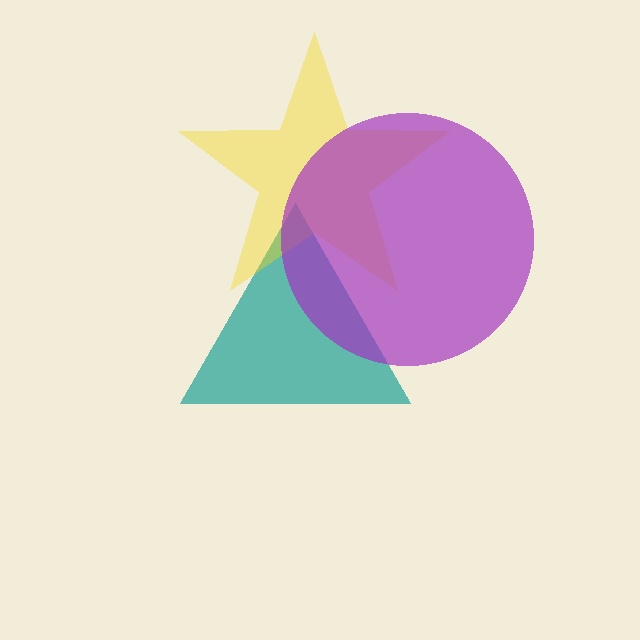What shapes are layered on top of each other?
The layered shapes are: a teal triangle, a yellow star, a purple circle.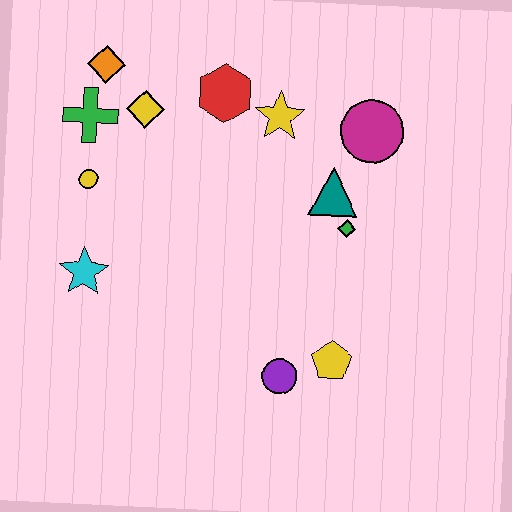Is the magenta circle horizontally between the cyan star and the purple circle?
No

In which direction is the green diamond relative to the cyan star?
The green diamond is to the right of the cyan star.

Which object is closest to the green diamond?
The teal triangle is closest to the green diamond.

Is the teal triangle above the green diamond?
Yes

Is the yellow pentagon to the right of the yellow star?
Yes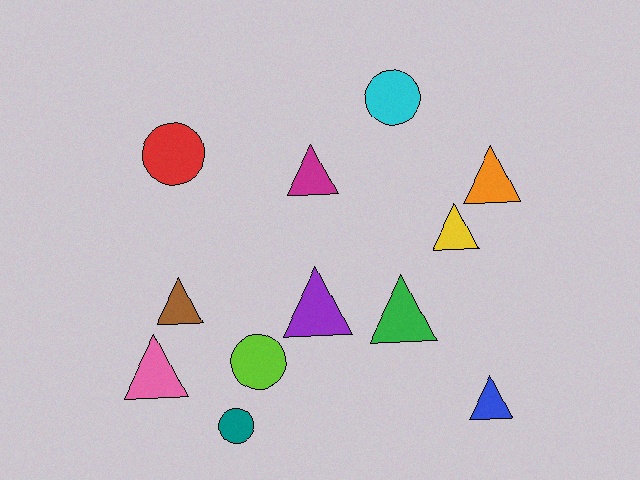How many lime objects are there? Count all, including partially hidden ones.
There is 1 lime object.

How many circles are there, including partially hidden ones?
There are 4 circles.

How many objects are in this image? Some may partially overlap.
There are 12 objects.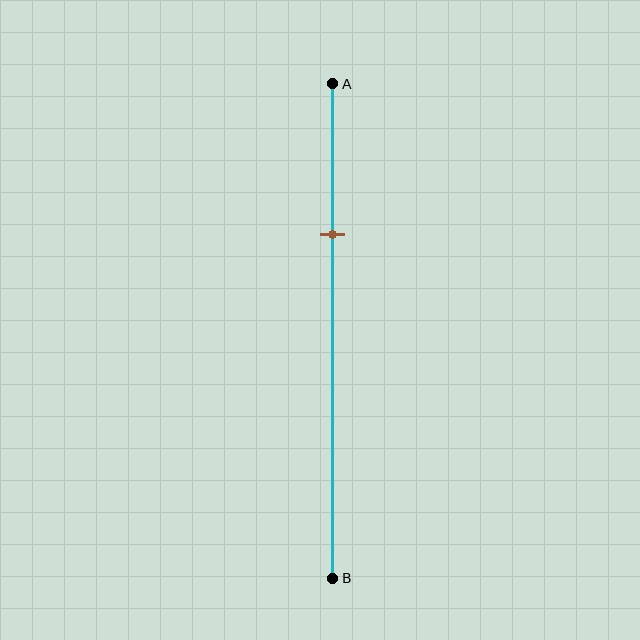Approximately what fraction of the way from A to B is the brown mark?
The brown mark is approximately 30% of the way from A to B.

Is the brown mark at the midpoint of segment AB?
No, the mark is at about 30% from A, not at the 50% midpoint.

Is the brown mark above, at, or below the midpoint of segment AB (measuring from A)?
The brown mark is above the midpoint of segment AB.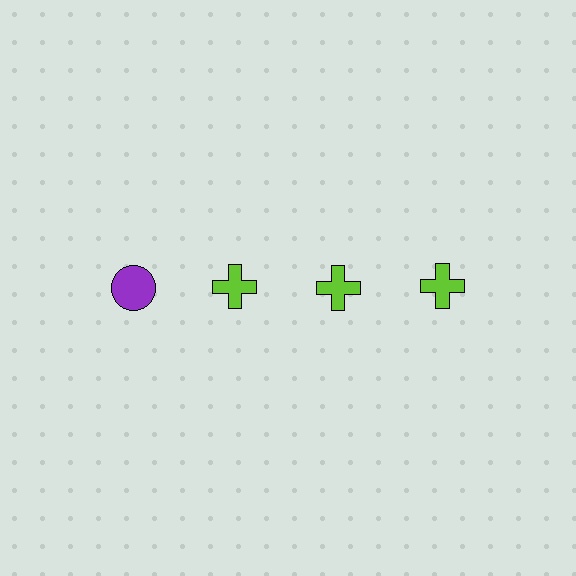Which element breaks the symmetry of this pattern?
The purple circle in the top row, leftmost column breaks the symmetry. All other shapes are lime crosses.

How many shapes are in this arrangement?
There are 4 shapes arranged in a grid pattern.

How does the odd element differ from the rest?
It differs in both color (purple instead of lime) and shape (circle instead of cross).